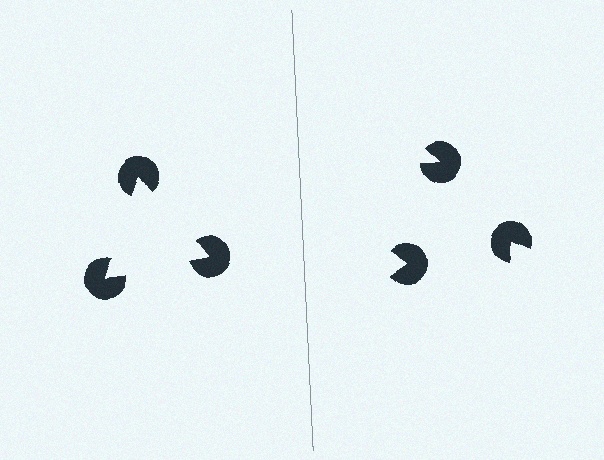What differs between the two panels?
The pac-man discs are positioned identically on both sides; only the wedge orientations differ. On the left they align to a triangle; on the right they are misaligned.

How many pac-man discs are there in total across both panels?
6 — 3 on each side.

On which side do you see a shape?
An illusory triangle appears on the left side. On the right side the wedge cuts are rotated, so no coherent shape forms.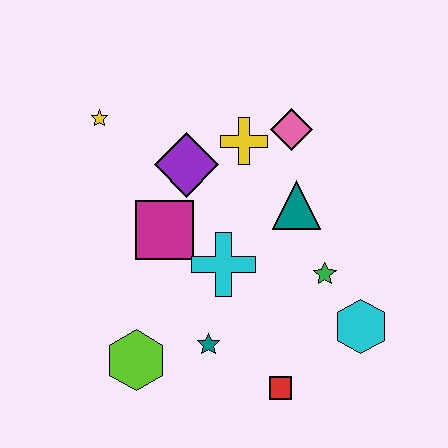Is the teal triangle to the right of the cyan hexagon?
No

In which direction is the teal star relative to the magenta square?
The teal star is below the magenta square.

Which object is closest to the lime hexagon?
The teal star is closest to the lime hexagon.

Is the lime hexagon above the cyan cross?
No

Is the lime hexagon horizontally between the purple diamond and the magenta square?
No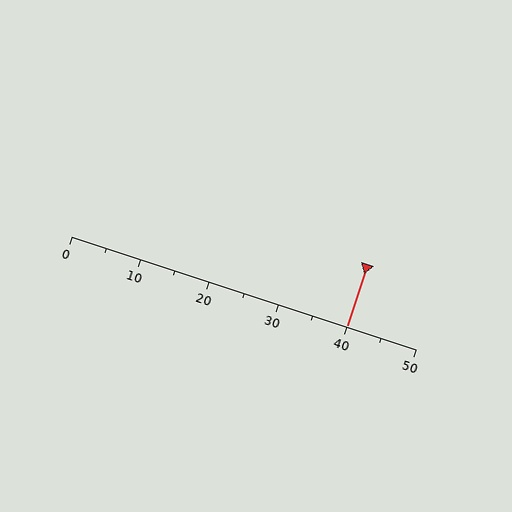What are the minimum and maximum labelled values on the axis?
The axis runs from 0 to 50.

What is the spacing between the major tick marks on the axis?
The major ticks are spaced 10 apart.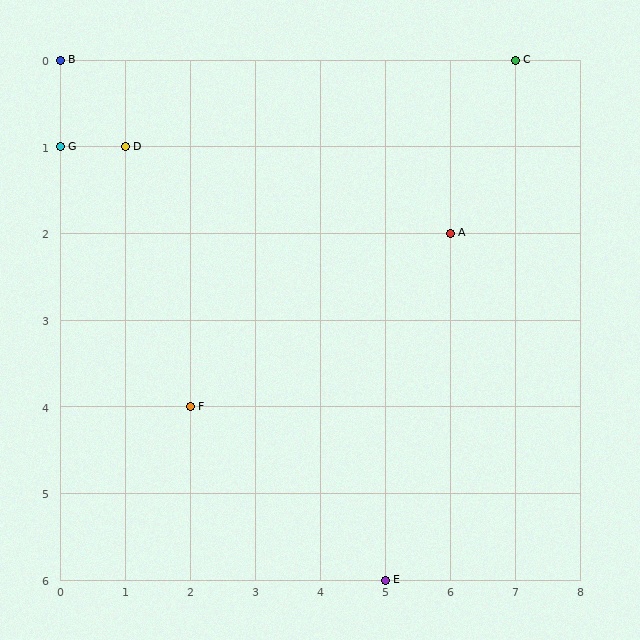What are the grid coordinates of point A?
Point A is at grid coordinates (6, 2).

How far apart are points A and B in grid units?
Points A and B are 6 columns and 2 rows apart (about 6.3 grid units diagonally).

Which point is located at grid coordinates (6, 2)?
Point A is at (6, 2).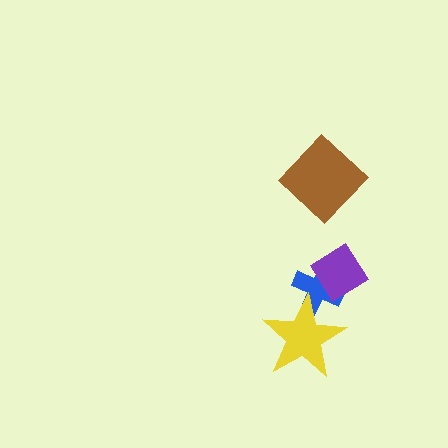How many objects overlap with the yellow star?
1 object overlaps with the yellow star.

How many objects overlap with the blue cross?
2 objects overlap with the blue cross.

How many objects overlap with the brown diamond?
0 objects overlap with the brown diamond.